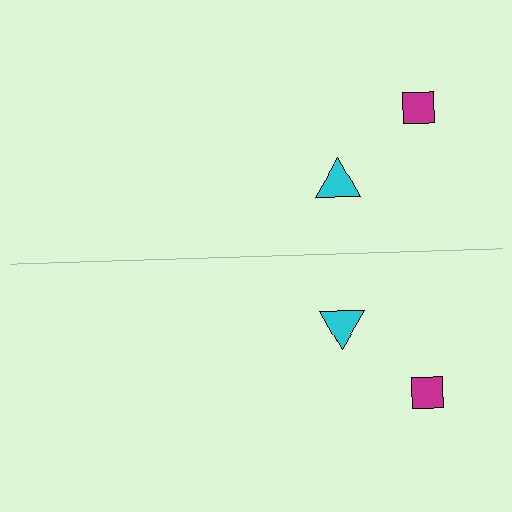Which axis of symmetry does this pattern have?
The pattern has a horizontal axis of symmetry running through the center of the image.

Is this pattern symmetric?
Yes, this pattern has bilateral (reflection) symmetry.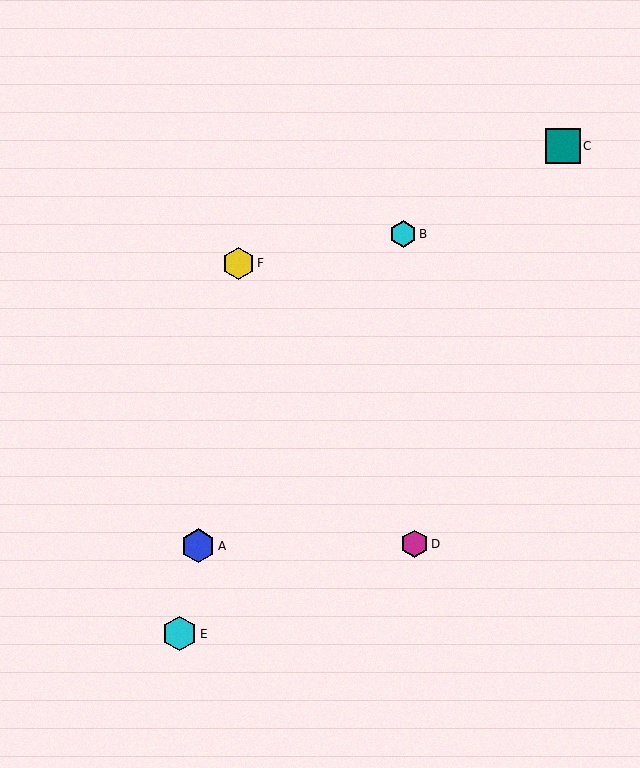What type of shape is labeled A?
Shape A is a blue hexagon.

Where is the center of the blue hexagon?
The center of the blue hexagon is at (198, 546).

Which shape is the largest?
The teal square (labeled C) is the largest.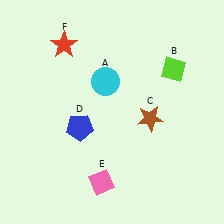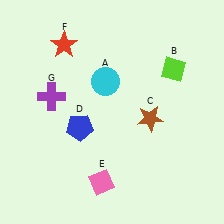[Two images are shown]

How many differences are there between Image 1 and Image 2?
There is 1 difference between the two images.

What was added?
A purple cross (G) was added in Image 2.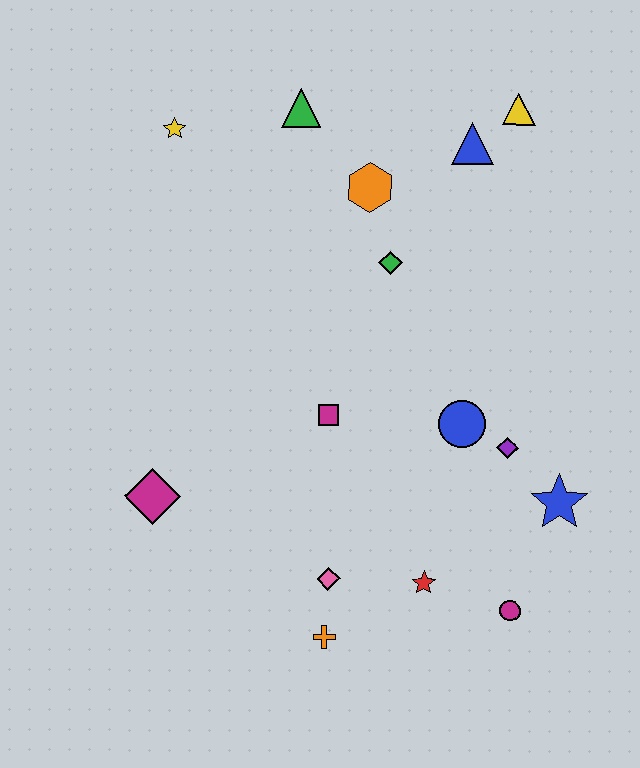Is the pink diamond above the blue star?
No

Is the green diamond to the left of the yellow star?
No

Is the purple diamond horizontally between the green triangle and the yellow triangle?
Yes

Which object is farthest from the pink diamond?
The yellow triangle is farthest from the pink diamond.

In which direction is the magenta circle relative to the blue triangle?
The magenta circle is below the blue triangle.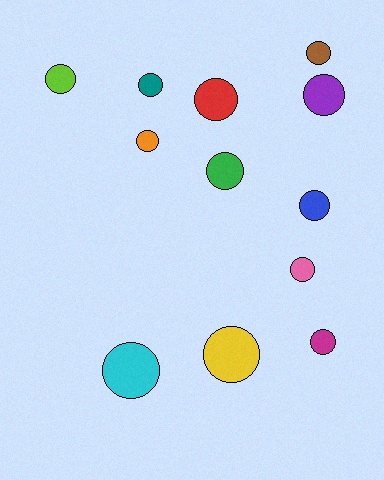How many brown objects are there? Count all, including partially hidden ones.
There is 1 brown object.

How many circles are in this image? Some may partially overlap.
There are 12 circles.